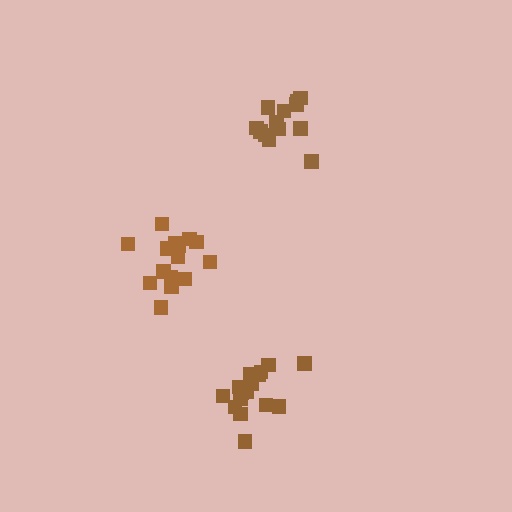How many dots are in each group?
Group 1: 16 dots, Group 2: 16 dots, Group 3: 13 dots (45 total).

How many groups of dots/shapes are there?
There are 3 groups.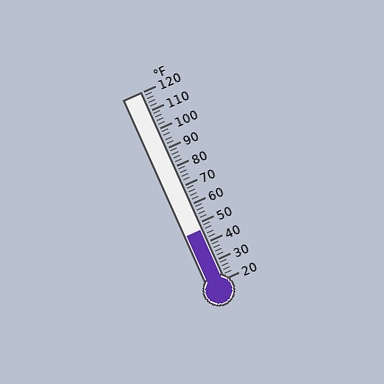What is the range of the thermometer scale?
The thermometer scale ranges from 20°F to 120°F.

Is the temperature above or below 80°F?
The temperature is below 80°F.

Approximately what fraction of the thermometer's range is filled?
The thermometer is filled to approximately 25% of its range.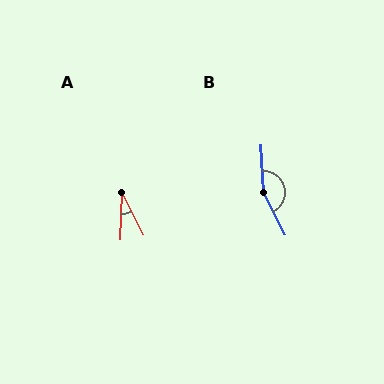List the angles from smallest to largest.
A (28°), B (156°).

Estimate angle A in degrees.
Approximately 28 degrees.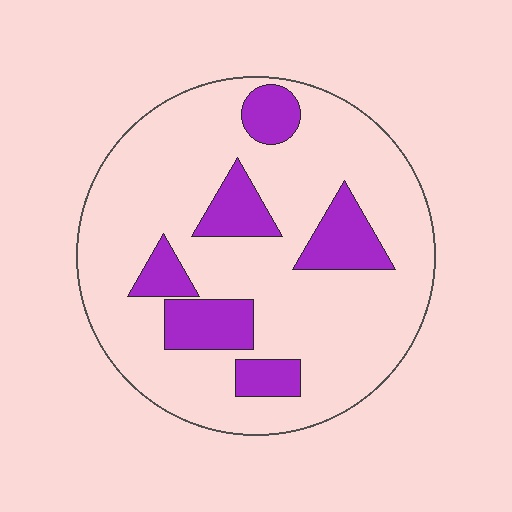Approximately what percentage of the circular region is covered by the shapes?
Approximately 20%.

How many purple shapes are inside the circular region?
6.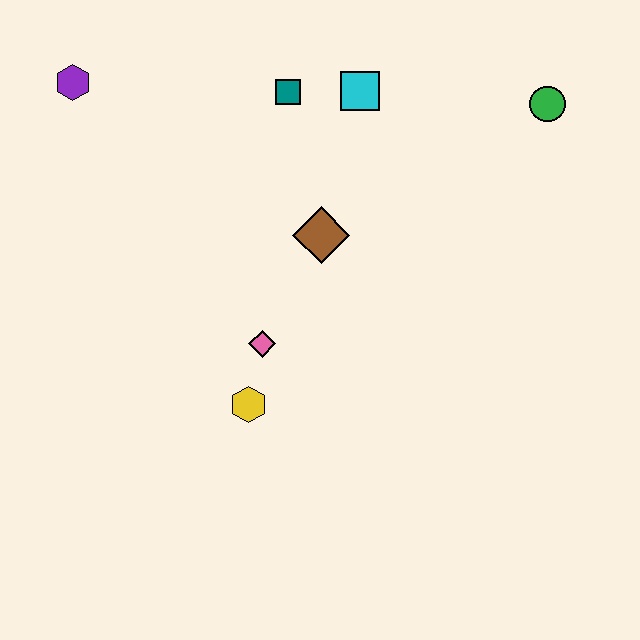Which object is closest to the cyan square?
The teal square is closest to the cyan square.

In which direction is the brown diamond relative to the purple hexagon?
The brown diamond is to the right of the purple hexagon.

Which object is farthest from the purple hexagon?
The green circle is farthest from the purple hexagon.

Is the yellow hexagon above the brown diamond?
No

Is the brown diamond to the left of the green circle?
Yes